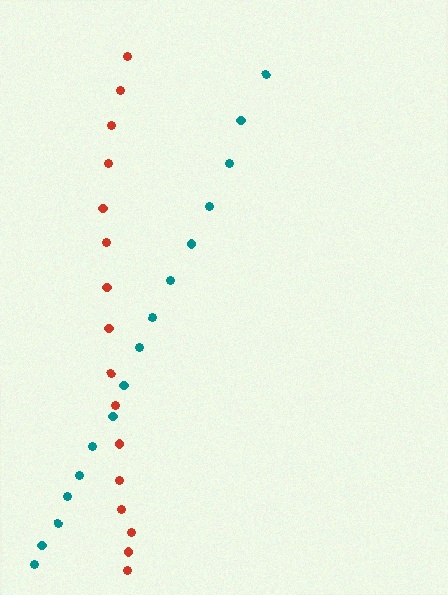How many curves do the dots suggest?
There are 2 distinct paths.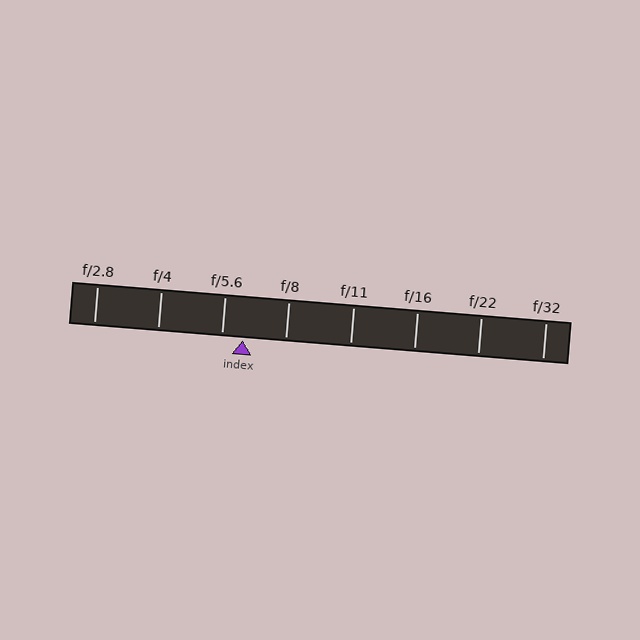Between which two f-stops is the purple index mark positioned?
The index mark is between f/5.6 and f/8.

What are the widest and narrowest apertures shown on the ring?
The widest aperture shown is f/2.8 and the narrowest is f/32.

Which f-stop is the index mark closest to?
The index mark is closest to f/5.6.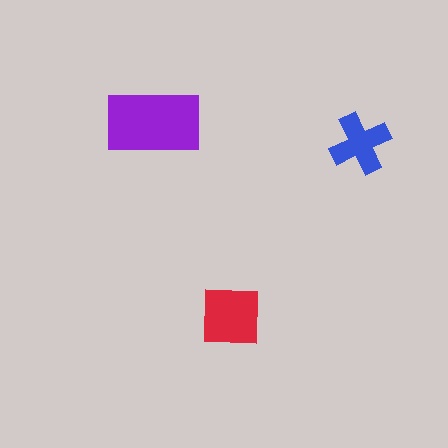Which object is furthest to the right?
The blue cross is rightmost.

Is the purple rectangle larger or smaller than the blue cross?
Larger.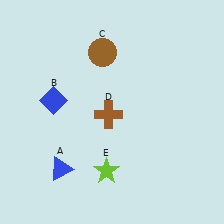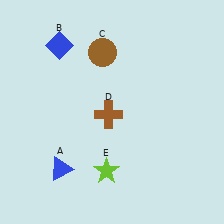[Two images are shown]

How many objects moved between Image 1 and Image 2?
1 object moved between the two images.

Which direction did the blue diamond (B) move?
The blue diamond (B) moved up.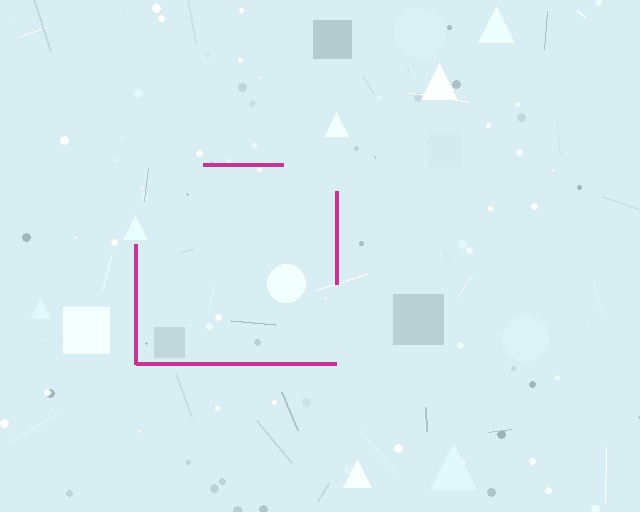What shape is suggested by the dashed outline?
The dashed outline suggests a square.